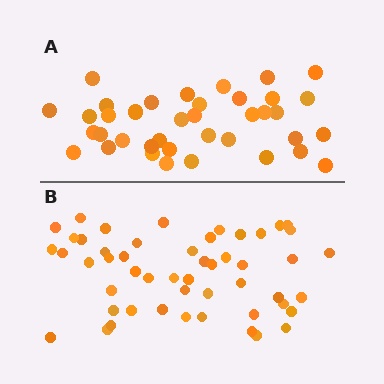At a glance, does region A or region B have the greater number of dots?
Region B (the bottom region) has more dots.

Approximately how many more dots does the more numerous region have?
Region B has approximately 15 more dots than region A.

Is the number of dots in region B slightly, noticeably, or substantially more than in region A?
Region B has noticeably more, but not dramatically so. The ratio is roughly 1.3 to 1.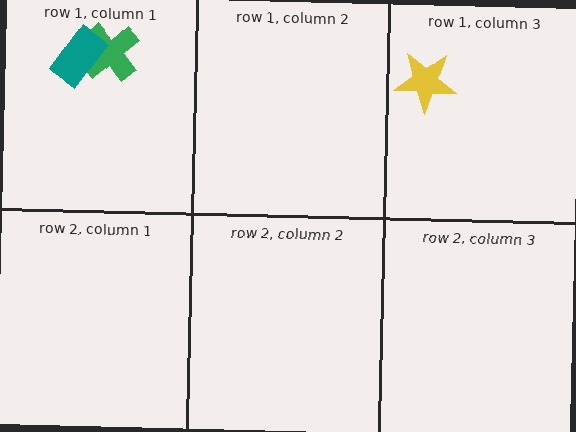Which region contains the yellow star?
The row 1, column 3 region.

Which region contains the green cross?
The row 1, column 1 region.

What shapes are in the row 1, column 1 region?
The green cross, the teal rectangle.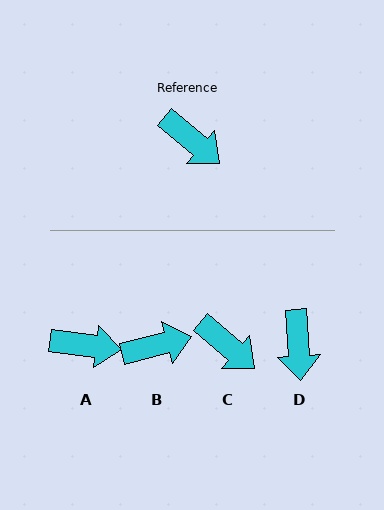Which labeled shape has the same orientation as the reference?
C.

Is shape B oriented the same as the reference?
No, it is off by about 55 degrees.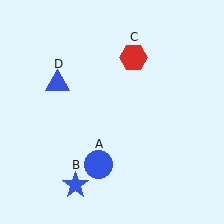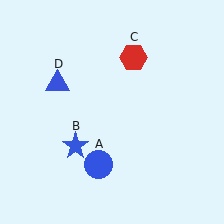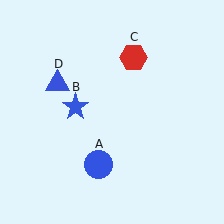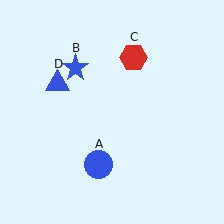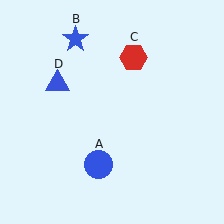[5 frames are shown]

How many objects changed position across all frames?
1 object changed position: blue star (object B).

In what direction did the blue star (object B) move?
The blue star (object B) moved up.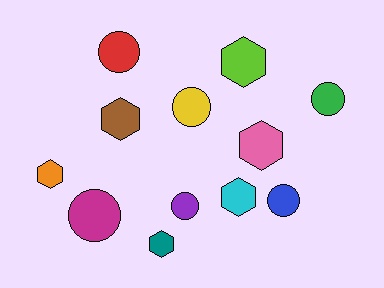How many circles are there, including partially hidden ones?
There are 6 circles.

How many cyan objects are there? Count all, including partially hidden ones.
There is 1 cyan object.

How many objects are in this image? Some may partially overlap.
There are 12 objects.